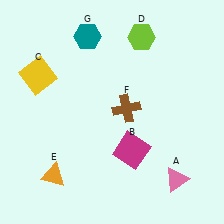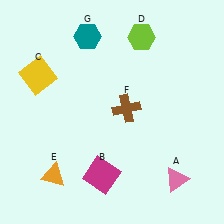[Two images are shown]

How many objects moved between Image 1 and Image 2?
1 object moved between the two images.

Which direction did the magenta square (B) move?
The magenta square (B) moved left.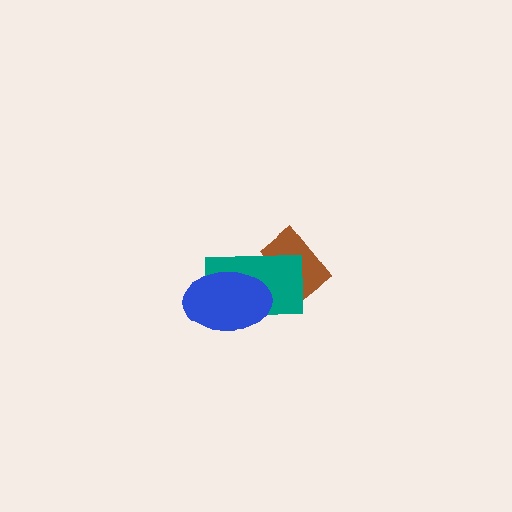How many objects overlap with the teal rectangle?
2 objects overlap with the teal rectangle.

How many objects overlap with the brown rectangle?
1 object overlaps with the brown rectangle.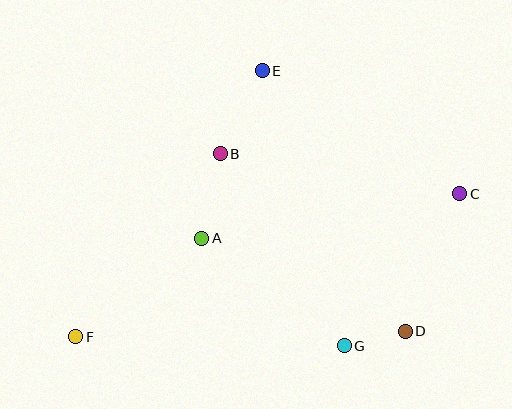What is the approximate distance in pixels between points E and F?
The distance between E and F is approximately 325 pixels.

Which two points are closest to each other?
Points D and G are closest to each other.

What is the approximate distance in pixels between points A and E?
The distance between A and E is approximately 178 pixels.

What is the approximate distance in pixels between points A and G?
The distance between A and G is approximately 179 pixels.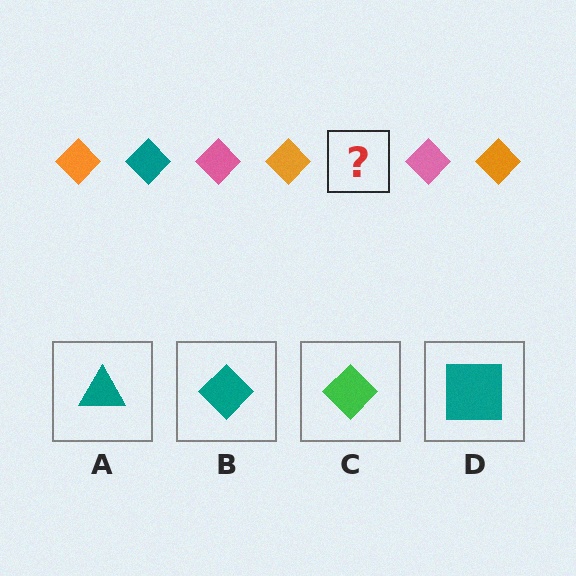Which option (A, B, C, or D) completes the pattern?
B.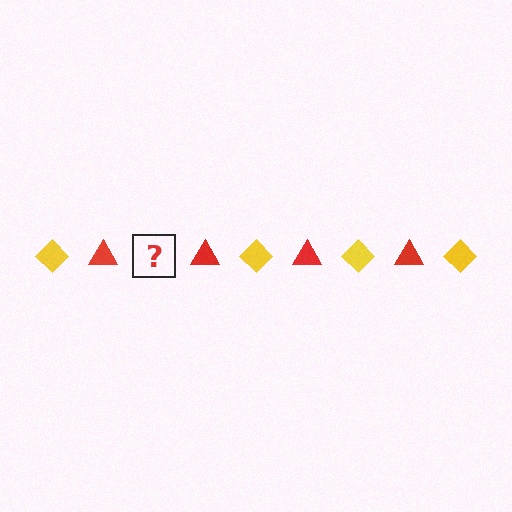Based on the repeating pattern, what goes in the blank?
The blank should be a yellow diamond.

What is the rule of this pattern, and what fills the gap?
The rule is that the pattern alternates between yellow diamond and red triangle. The gap should be filled with a yellow diamond.